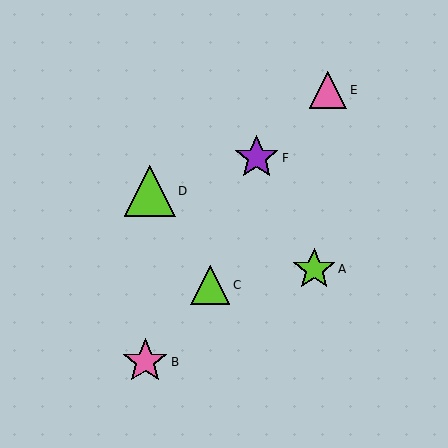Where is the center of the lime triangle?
The center of the lime triangle is at (210, 285).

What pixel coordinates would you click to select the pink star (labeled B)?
Click at (145, 362) to select the pink star B.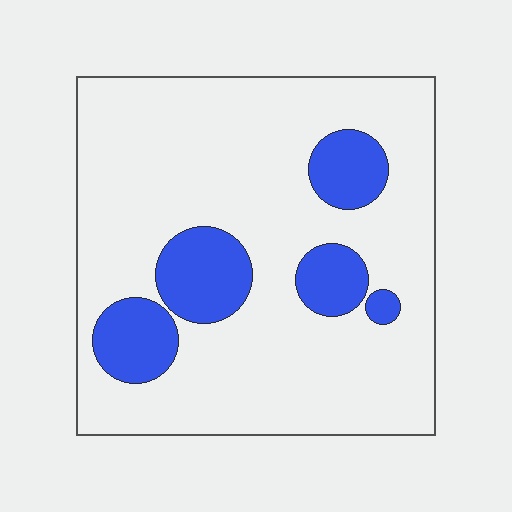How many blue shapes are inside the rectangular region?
5.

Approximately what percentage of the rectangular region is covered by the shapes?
Approximately 20%.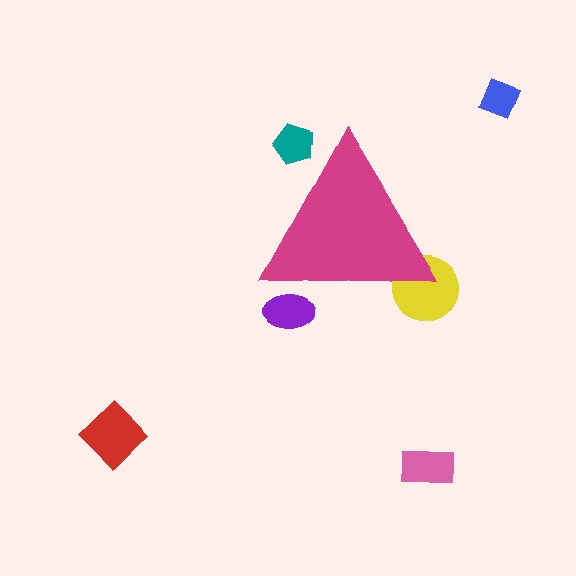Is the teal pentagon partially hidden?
Yes, the teal pentagon is partially hidden behind the magenta triangle.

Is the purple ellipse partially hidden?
Yes, the purple ellipse is partially hidden behind the magenta triangle.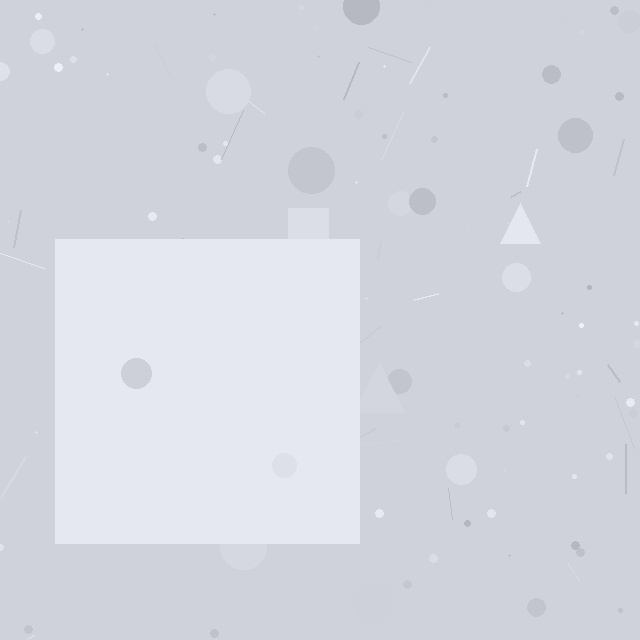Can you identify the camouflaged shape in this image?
The camouflaged shape is a square.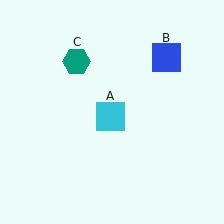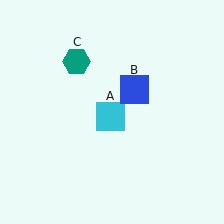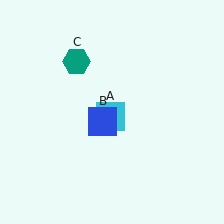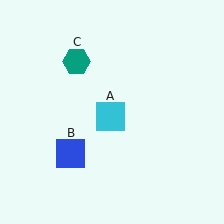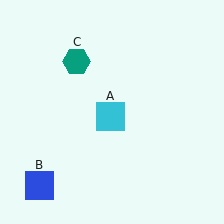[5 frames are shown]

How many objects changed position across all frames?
1 object changed position: blue square (object B).